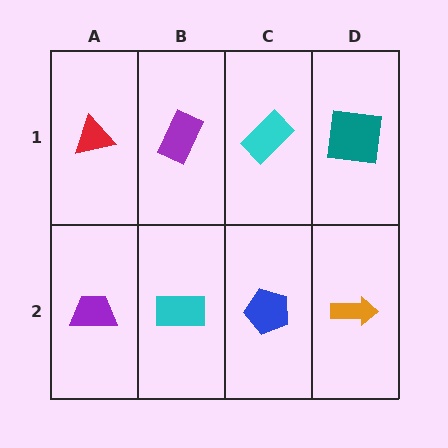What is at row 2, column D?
An orange arrow.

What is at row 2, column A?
A purple trapezoid.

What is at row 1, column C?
A cyan rectangle.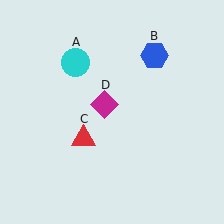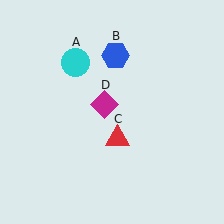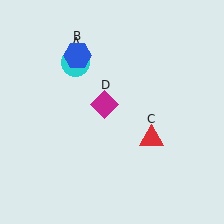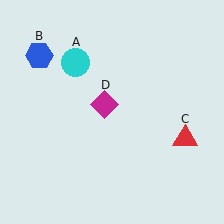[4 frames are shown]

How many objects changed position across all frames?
2 objects changed position: blue hexagon (object B), red triangle (object C).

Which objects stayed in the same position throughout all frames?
Cyan circle (object A) and magenta diamond (object D) remained stationary.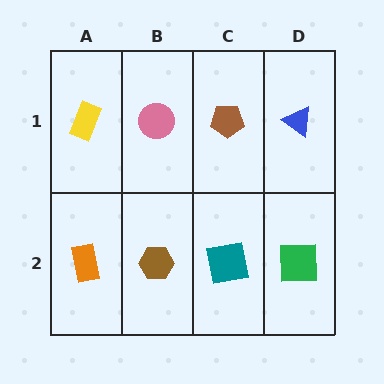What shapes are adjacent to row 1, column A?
An orange rectangle (row 2, column A), a pink circle (row 1, column B).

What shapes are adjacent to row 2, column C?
A brown pentagon (row 1, column C), a brown hexagon (row 2, column B), a green square (row 2, column D).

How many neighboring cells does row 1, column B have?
3.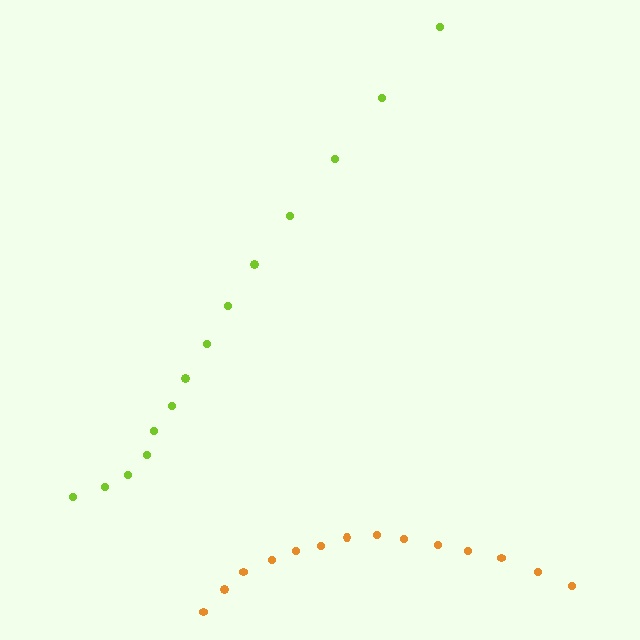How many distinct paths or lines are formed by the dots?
There are 2 distinct paths.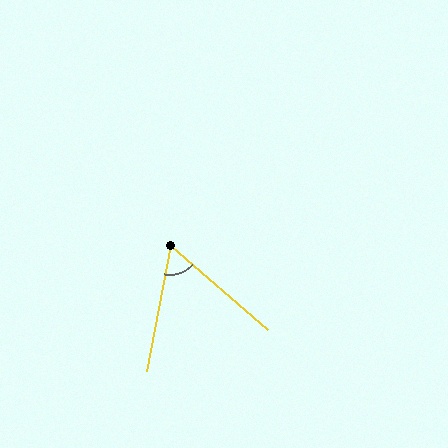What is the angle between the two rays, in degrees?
Approximately 60 degrees.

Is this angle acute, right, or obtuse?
It is acute.